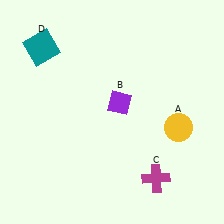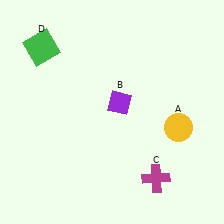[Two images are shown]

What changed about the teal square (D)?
In Image 1, D is teal. In Image 2, it changed to green.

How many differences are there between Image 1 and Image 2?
There is 1 difference between the two images.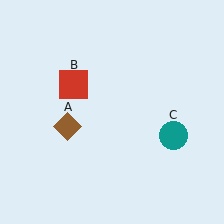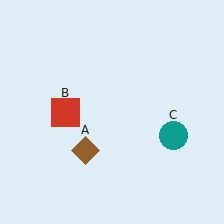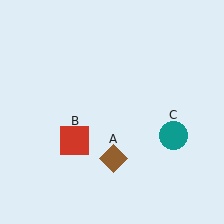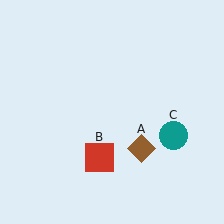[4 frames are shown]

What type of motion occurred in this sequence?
The brown diamond (object A), red square (object B) rotated counterclockwise around the center of the scene.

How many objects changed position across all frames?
2 objects changed position: brown diamond (object A), red square (object B).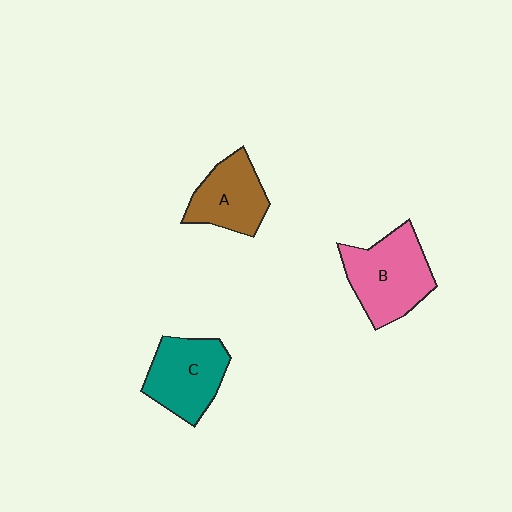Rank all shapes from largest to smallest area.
From largest to smallest: B (pink), C (teal), A (brown).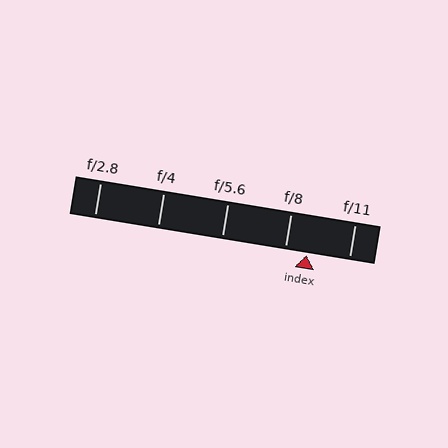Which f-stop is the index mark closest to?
The index mark is closest to f/8.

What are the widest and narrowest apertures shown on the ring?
The widest aperture shown is f/2.8 and the narrowest is f/11.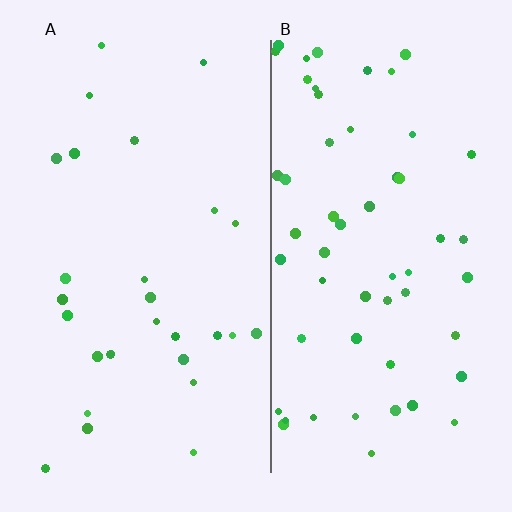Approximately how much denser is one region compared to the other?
Approximately 2.0× — region B over region A.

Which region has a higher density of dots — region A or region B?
B (the right).